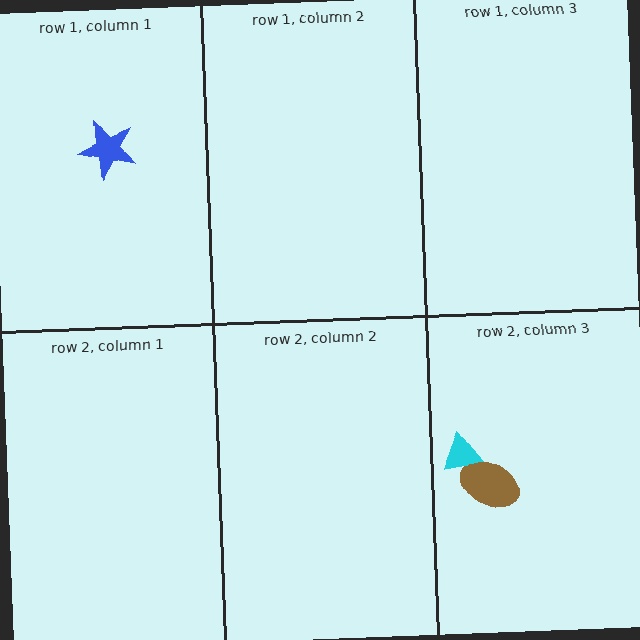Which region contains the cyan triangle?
The row 2, column 3 region.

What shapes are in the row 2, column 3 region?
The brown ellipse, the cyan triangle.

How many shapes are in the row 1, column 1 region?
1.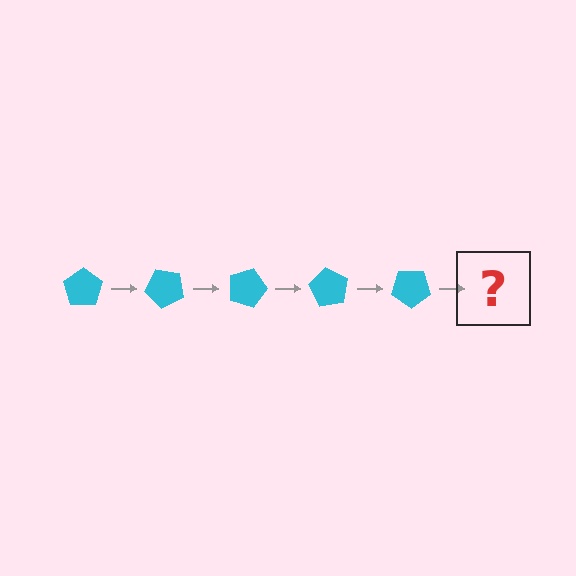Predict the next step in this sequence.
The next step is a cyan pentagon rotated 225 degrees.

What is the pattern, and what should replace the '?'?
The pattern is that the pentagon rotates 45 degrees each step. The '?' should be a cyan pentagon rotated 225 degrees.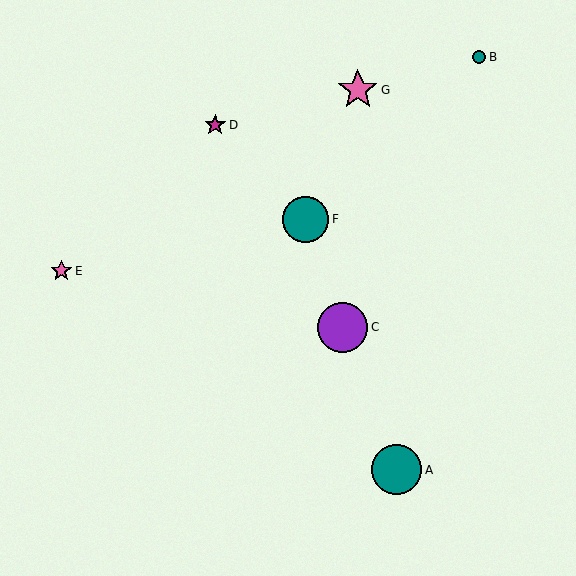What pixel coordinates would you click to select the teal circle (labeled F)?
Click at (305, 219) to select the teal circle F.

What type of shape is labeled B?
Shape B is a teal circle.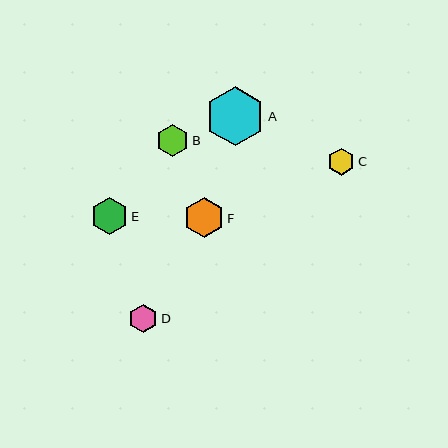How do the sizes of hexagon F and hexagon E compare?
Hexagon F and hexagon E are approximately the same size.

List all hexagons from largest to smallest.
From largest to smallest: A, F, E, B, D, C.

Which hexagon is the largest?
Hexagon A is the largest with a size of approximately 59 pixels.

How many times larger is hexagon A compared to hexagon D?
Hexagon A is approximately 2.1 times the size of hexagon D.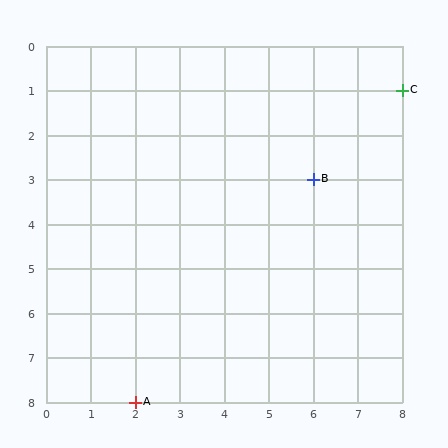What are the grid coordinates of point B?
Point B is at grid coordinates (6, 3).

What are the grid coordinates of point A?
Point A is at grid coordinates (2, 8).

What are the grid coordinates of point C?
Point C is at grid coordinates (8, 1).